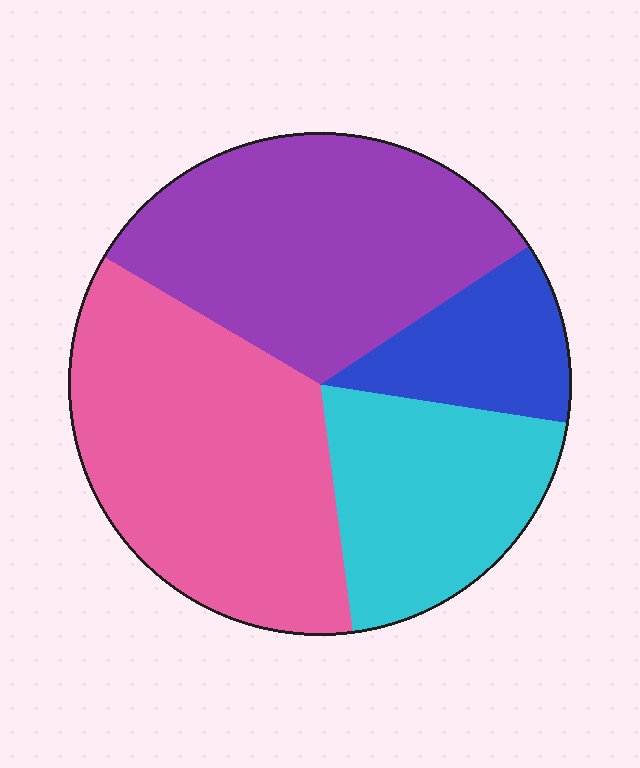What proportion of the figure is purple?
Purple takes up between a quarter and a half of the figure.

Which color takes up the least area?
Blue, at roughly 10%.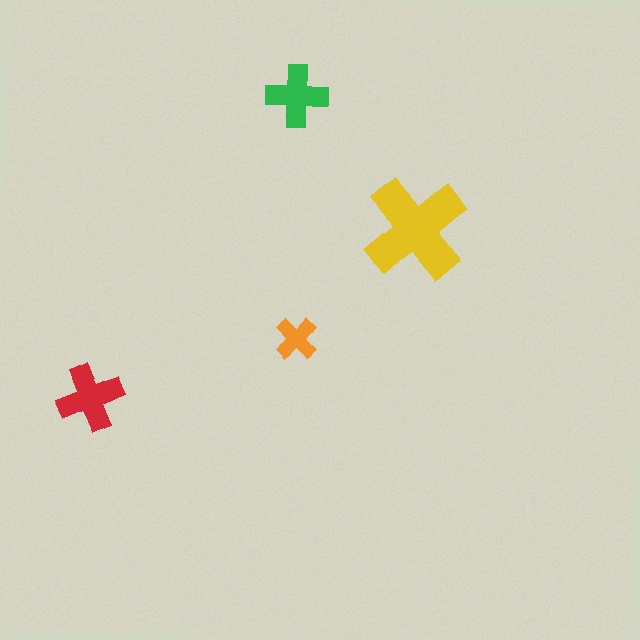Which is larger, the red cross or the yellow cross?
The yellow one.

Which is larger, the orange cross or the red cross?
The red one.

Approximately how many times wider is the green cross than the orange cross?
About 1.5 times wider.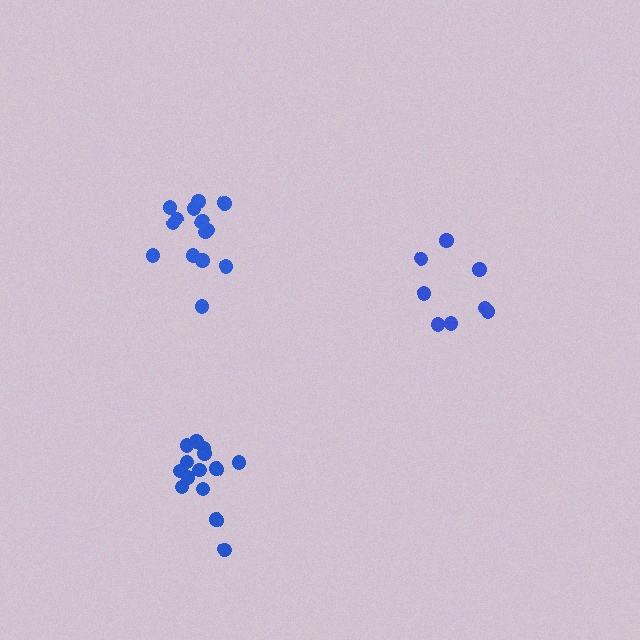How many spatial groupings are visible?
There are 3 spatial groupings.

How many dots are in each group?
Group 1: 14 dots, Group 2: 14 dots, Group 3: 8 dots (36 total).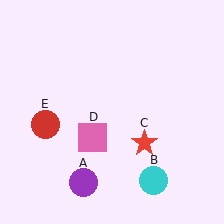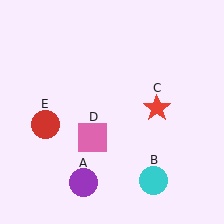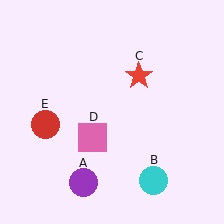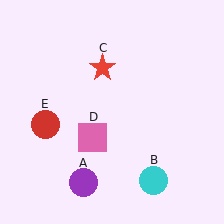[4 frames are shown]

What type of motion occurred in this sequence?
The red star (object C) rotated counterclockwise around the center of the scene.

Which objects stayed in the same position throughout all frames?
Purple circle (object A) and cyan circle (object B) and pink square (object D) and red circle (object E) remained stationary.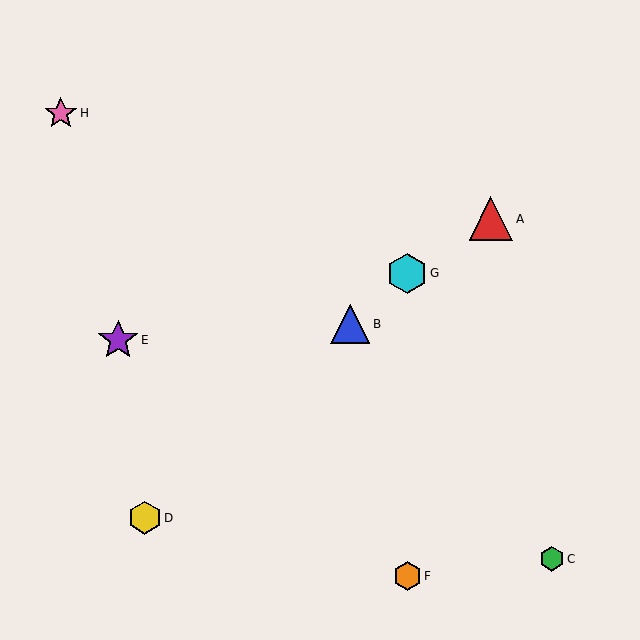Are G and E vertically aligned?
No, G is at x≈407 and E is at x≈118.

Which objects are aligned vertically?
Objects F, G are aligned vertically.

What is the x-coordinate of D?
Object D is at x≈145.